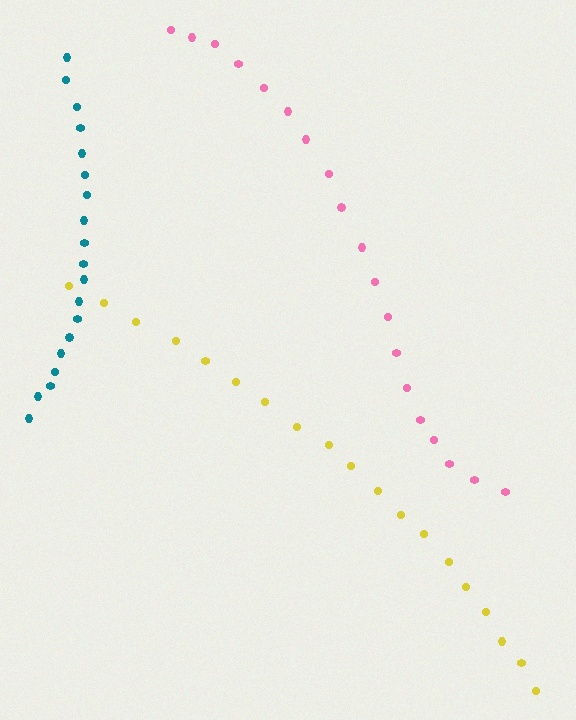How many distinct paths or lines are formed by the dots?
There are 3 distinct paths.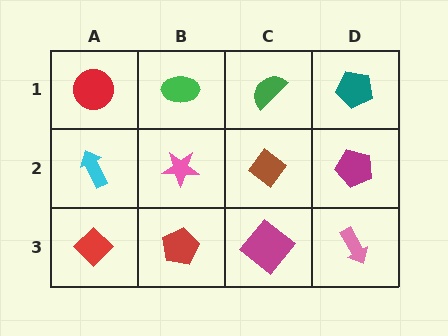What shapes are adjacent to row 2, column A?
A red circle (row 1, column A), a red diamond (row 3, column A), a pink star (row 2, column B).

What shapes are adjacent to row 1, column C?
A brown diamond (row 2, column C), a green ellipse (row 1, column B), a teal pentagon (row 1, column D).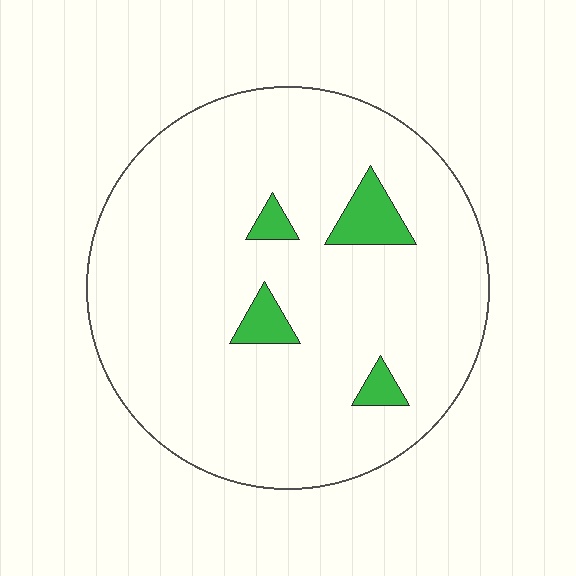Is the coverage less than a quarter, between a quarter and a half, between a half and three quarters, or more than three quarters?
Less than a quarter.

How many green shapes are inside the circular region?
4.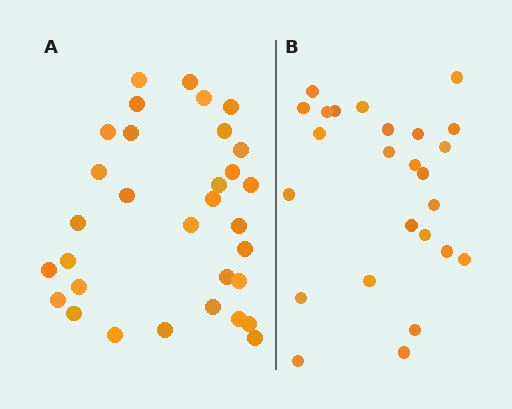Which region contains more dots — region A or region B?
Region A (the left region) has more dots.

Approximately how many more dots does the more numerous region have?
Region A has roughly 8 or so more dots than region B.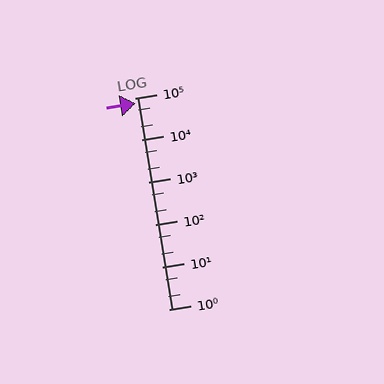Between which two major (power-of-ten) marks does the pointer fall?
The pointer is between 10000 and 100000.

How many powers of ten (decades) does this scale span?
The scale spans 5 decades, from 1 to 100000.